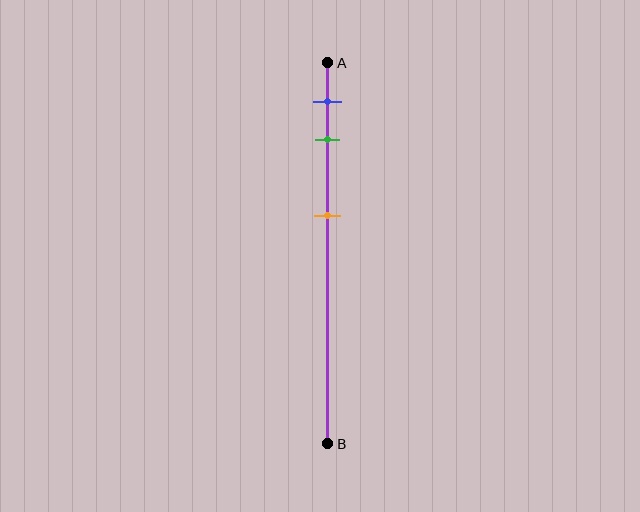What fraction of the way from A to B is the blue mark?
The blue mark is approximately 10% (0.1) of the way from A to B.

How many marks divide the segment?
There are 3 marks dividing the segment.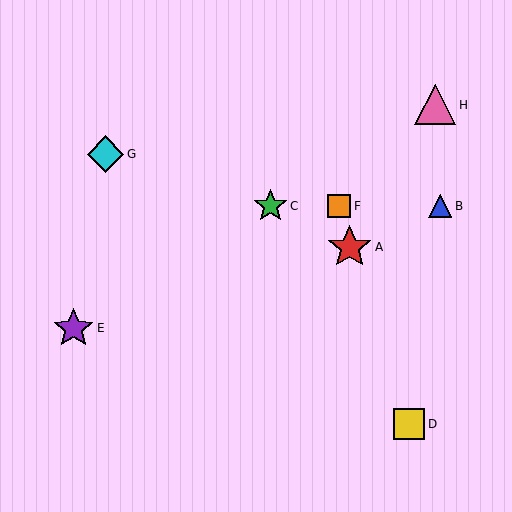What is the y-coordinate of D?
Object D is at y≈424.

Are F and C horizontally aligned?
Yes, both are at y≈206.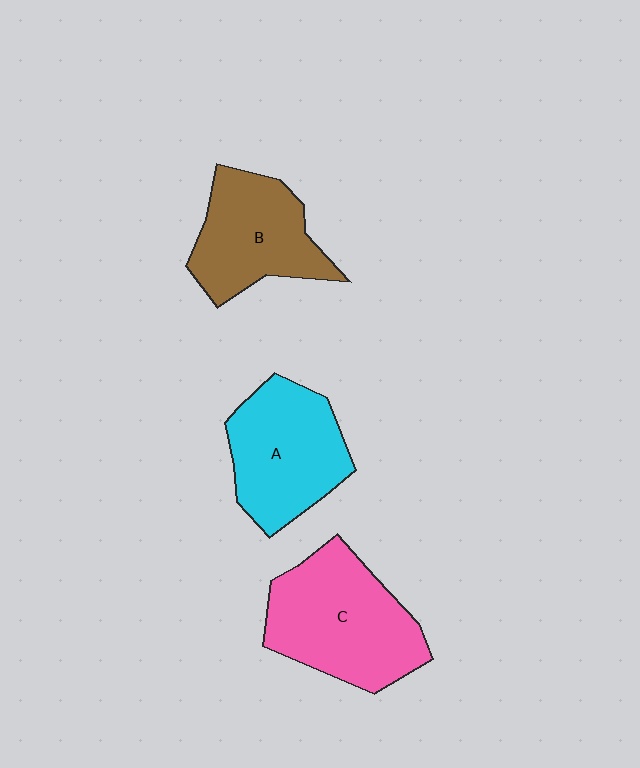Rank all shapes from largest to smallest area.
From largest to smallest: C (pink), A (cyan), B (brown).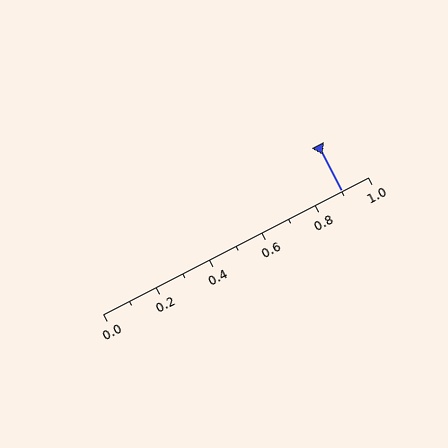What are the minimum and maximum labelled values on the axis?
The axis runs from 0.0 to 1.0.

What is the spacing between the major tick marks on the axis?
The major ticks are spaced 0.2 apart.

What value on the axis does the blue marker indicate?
The marker indicates approximately 0.9.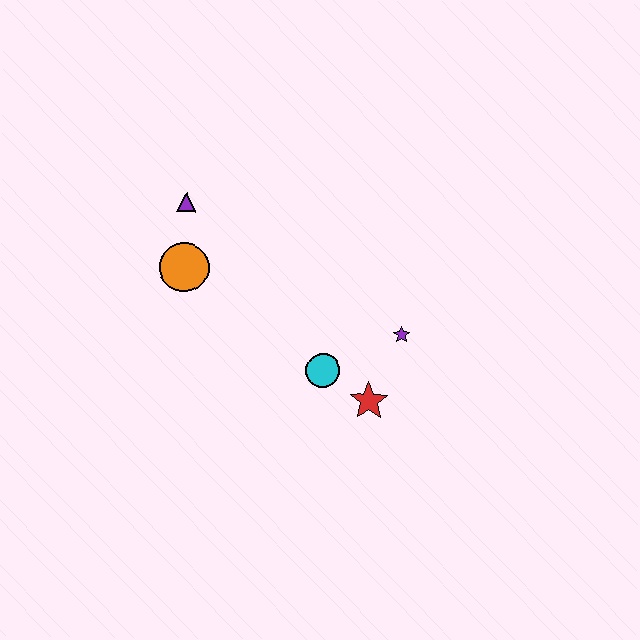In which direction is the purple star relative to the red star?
The purple star is above the red star.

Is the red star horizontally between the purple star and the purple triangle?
Yes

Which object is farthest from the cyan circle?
The purple triangle is farthest from the cyan circle.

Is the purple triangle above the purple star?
Yes